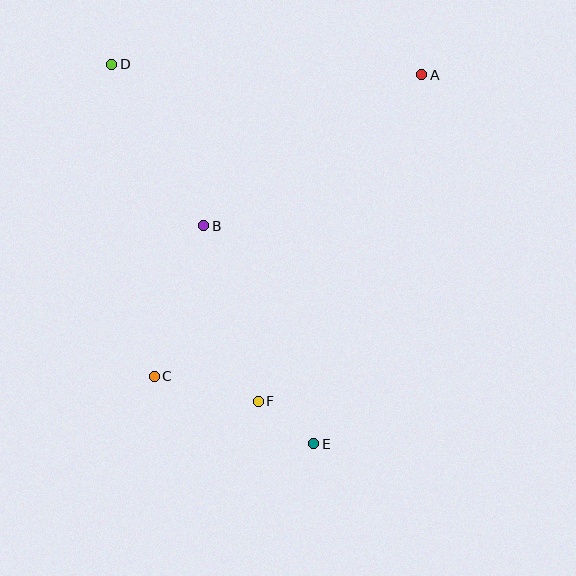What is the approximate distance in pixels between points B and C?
The distance between B and C is approximately 159 pixels.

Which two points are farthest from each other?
Points D and E are farthest from each other.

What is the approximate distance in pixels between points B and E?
The distance between B and E is approximately 244 pixels.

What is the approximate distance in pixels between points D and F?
The distance between D and F is approximately 367 pixels.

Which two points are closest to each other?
Points E and F are closest to each other.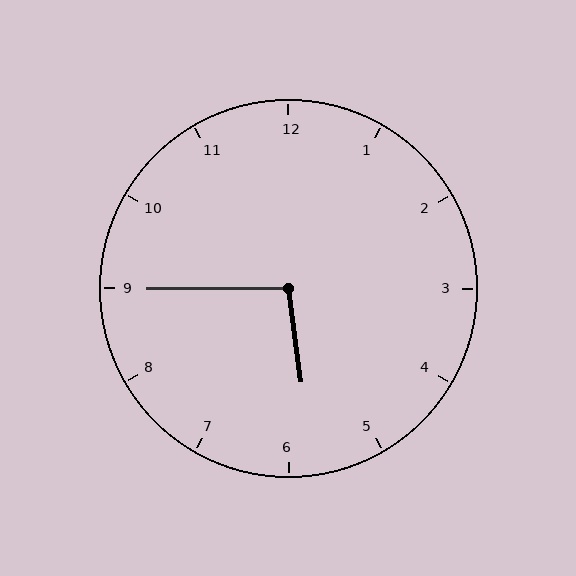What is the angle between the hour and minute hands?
Approximately 98 degrees.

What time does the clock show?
5:45.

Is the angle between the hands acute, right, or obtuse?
It is obtuse.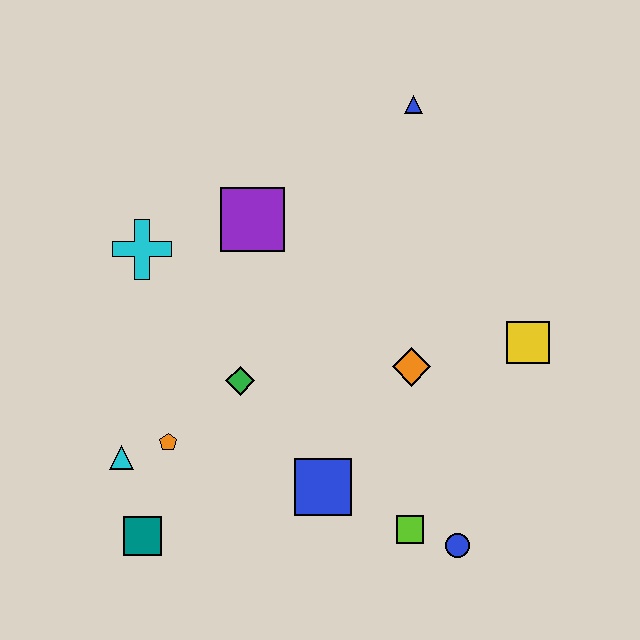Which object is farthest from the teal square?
The blue triangle is farthest from the teal square.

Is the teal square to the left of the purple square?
Yes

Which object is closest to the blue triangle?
The purple square is closest to the blue triangle.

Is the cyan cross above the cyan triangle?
Yes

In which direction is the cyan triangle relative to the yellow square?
The cyan triangle is to the left of the yellow square.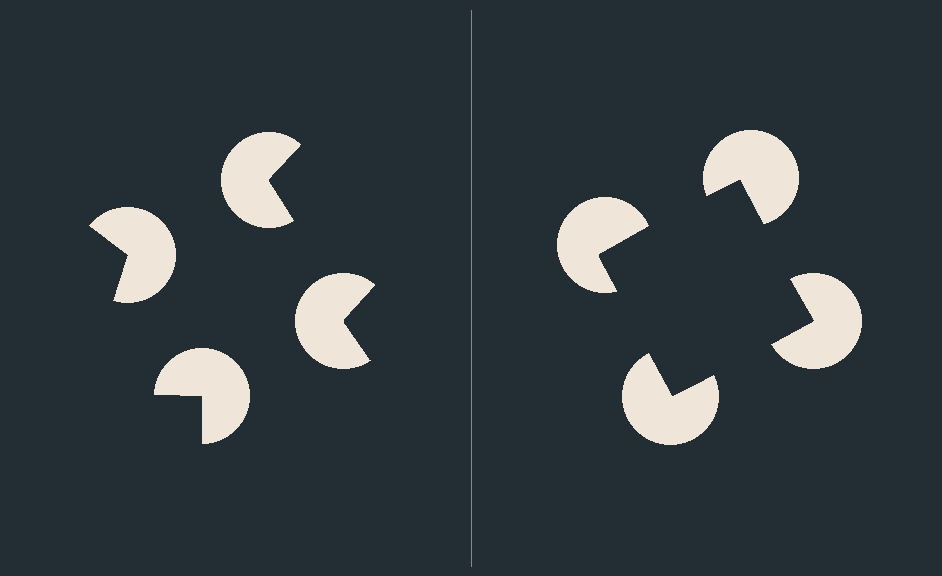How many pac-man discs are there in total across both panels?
8 — 4 on each side.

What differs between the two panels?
The pac-man discs are positioned identically on both sides; only the wedge orientations differ. On the right they align to a square; on the left they are misaligned.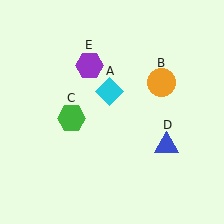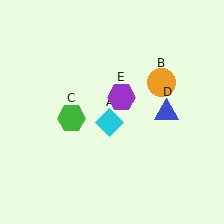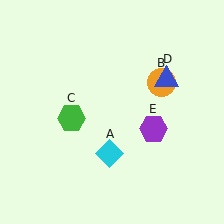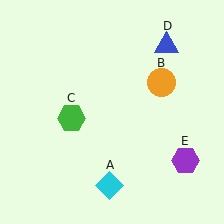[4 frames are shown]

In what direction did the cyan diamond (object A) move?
The cyan diamond (object A) moved down.